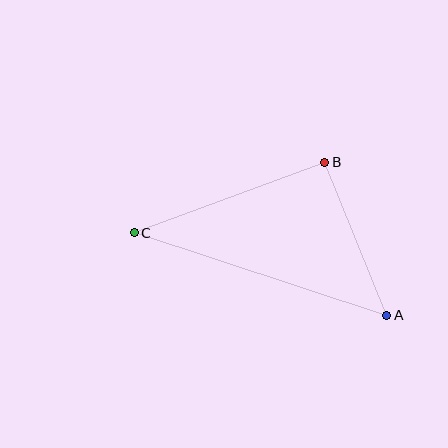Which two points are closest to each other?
Points A and B are closest to each other.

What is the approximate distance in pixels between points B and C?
The distance between B and C is approximately 203 pixels.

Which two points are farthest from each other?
Points A and C are farthest from each other.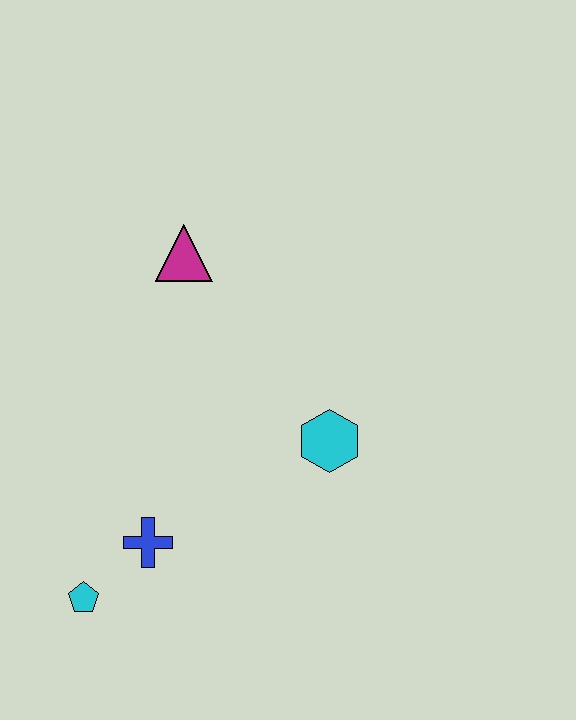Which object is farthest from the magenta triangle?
The cyan pentagon is farthest from the magenta triangle.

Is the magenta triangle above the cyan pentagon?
Yes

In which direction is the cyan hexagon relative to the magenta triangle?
The cyan hexagon is below the magenta triangle.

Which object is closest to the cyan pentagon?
The blue cross is closest to the cyan pentagon.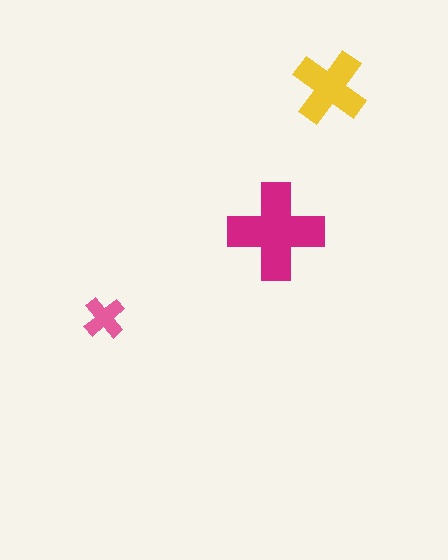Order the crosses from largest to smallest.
the magenta one, the yellow one, the pink one.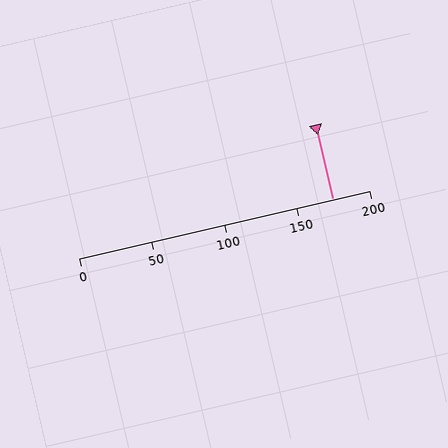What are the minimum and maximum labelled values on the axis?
The axis runs from 0 to 200.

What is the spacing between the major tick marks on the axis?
The major ticks are spaced 50 apart.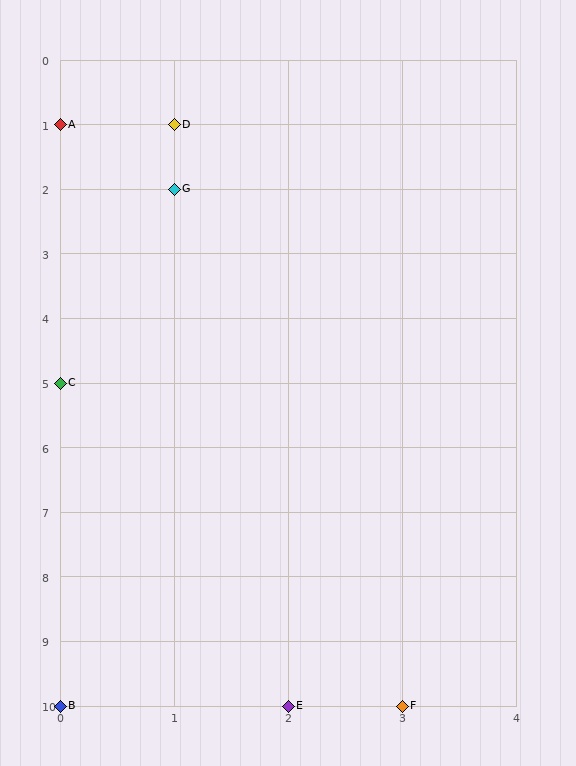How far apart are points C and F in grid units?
Points C and F are 3 columns and 5 rows apart (about 5.8 grid units diagonally).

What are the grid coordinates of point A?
Point A is at grid coordinates (0, 1).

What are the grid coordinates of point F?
Point F is at grid coordinates (3, 10).